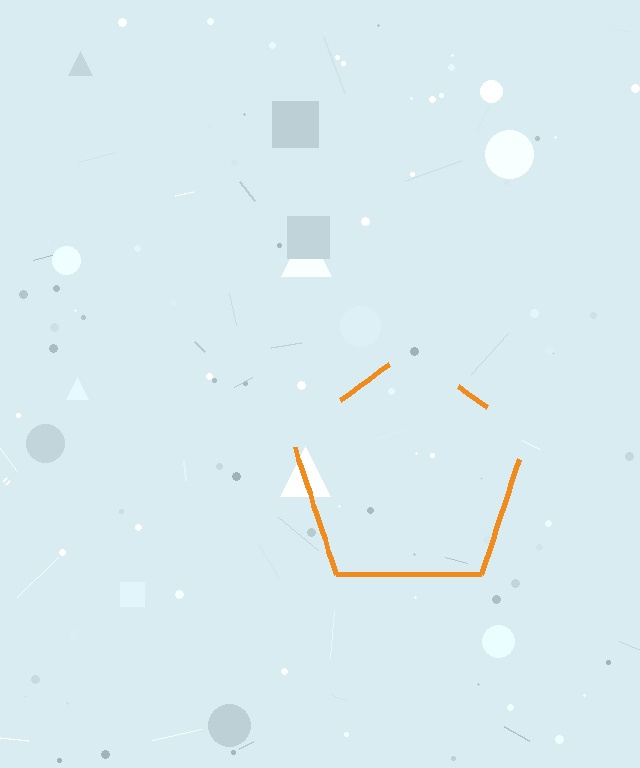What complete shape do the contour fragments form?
The contour fragments form a pentagon.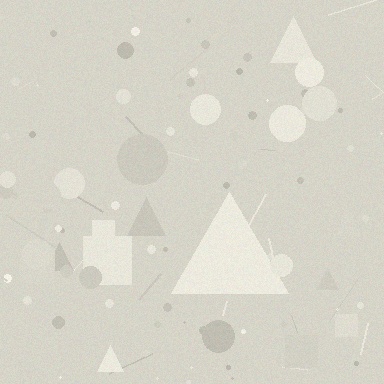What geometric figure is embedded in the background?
A triangle is embedded in the background.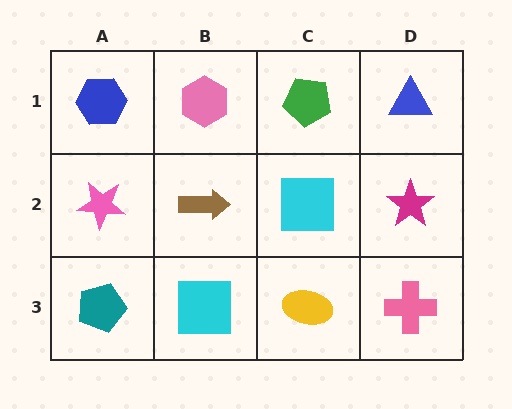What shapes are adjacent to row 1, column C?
A cyan square (row 2, column C), a pink hexagon (row 1, column B), a blue triangle (row 1, column D).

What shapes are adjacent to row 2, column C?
A green pentagon (row 1, column C), a yellow ellipse (row 3, column C), a brown arrow (row 2, column B), a magenta star (row 2, column D).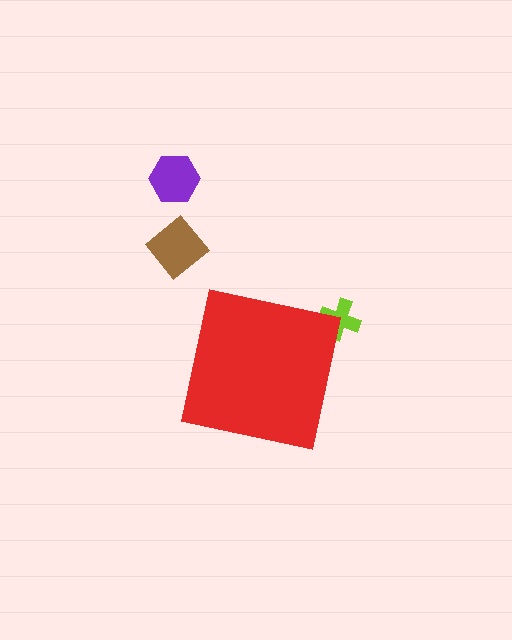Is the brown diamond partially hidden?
No, the brown diamond is fully visible.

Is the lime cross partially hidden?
Yes, the lime cross is partially hidden behind the red square.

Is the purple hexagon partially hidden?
No, the purple hexagon is fully visible.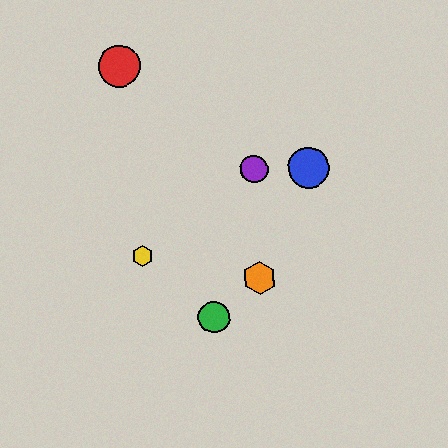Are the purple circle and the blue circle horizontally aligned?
Yes, both are at y≈169.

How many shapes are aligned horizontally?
2 shapes (the blue circle, the purple circle) are aligned horizontally.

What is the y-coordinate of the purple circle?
The purple circle is at y≈169.